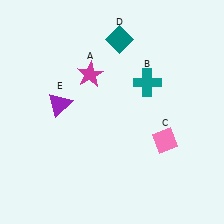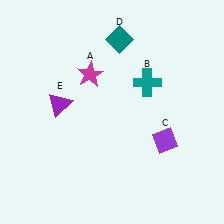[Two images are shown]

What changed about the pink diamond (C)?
In Image 1, C is pink. In Image 2, it changed to purple.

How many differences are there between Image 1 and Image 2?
There is 1 difference between the two images.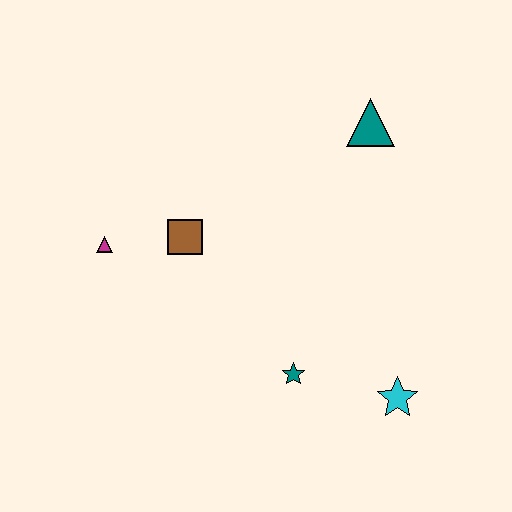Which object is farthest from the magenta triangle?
The cyan star is farthest from the magenta triangle.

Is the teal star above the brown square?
No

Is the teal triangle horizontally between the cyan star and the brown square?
Yes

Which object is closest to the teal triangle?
The brown square is closest to the teal triangle.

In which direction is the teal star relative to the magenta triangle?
The teal star is to the right of the magenta triangle.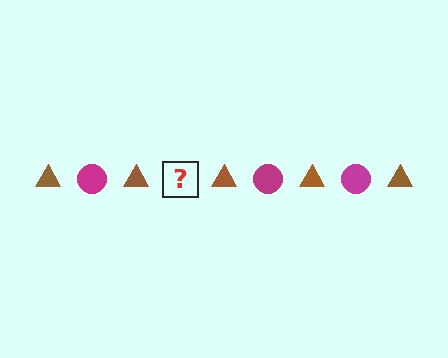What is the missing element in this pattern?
The missing element is a magenta circle.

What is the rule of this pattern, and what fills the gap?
The rule is that the pattern alternates between brown triangle and magenta circle. The gap should be filled with a magenta circle.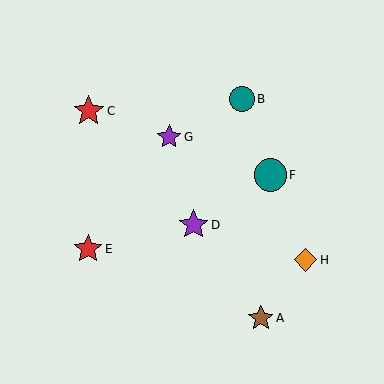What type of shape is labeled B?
Shape B is a teal circle.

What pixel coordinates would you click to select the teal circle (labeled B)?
Click at (242, 99) to select the teal circle B.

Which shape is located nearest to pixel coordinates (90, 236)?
The red star (labeled E) at (88, 249) is nearest to that location.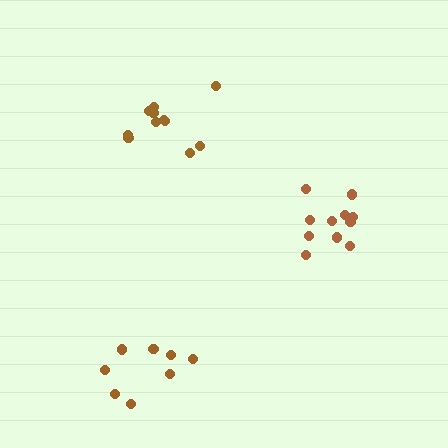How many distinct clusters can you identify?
There are 3 distinct clusters.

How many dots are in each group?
Group 1: 8 dots, Group 2: 11 dots, Group 3: 11 dots (30 total).